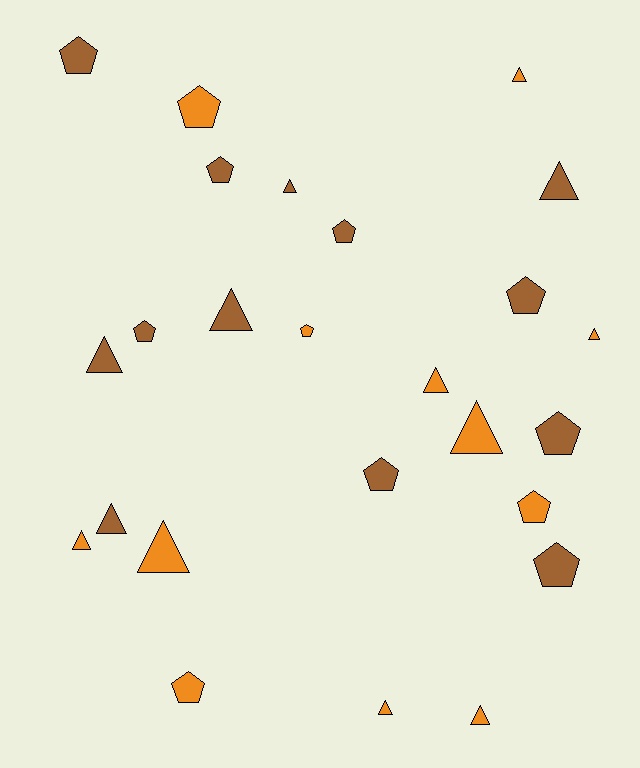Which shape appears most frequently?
Triangle, with 13 objects.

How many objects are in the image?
There are 25 objects.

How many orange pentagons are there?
There are 4 orange pentagons.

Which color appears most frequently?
Brown, with 13 objects.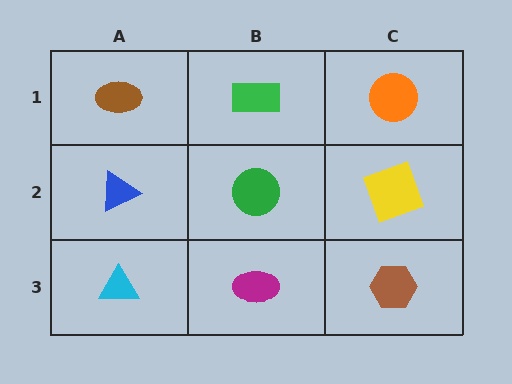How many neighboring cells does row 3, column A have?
2.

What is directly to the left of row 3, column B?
A cyan triangle.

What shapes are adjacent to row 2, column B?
A green rectangle (row 1, column B), a magenta ellipse (row 3, column B), a blue triangle (row 2, column A), a yellow square (row 2, column C).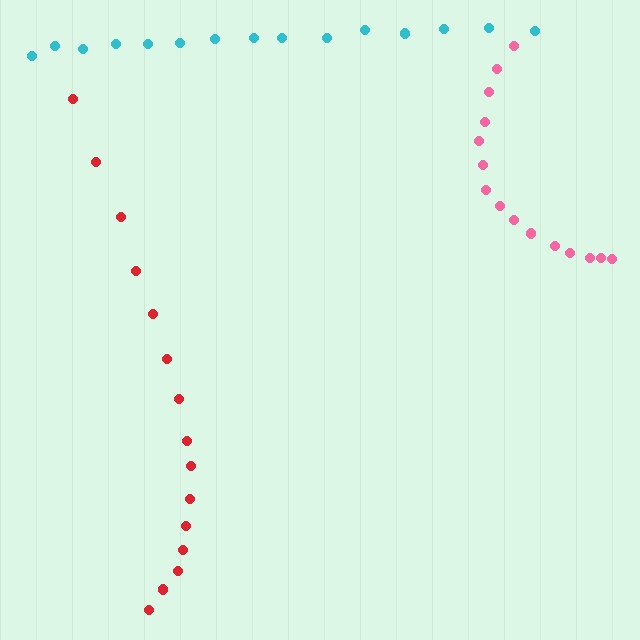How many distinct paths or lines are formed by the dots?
There are 3 distinct paths.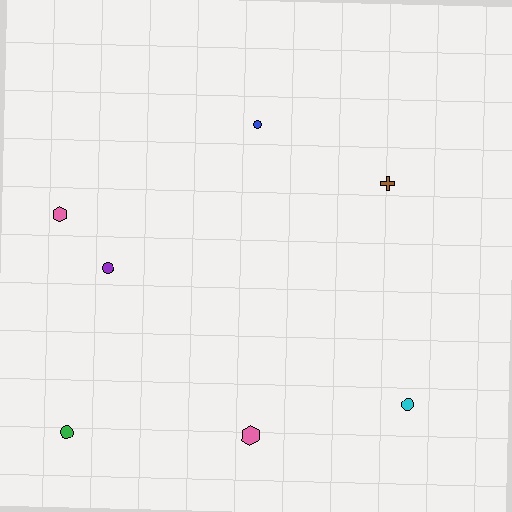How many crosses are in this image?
There is 1 cross.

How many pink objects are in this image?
There are 2 pink objects.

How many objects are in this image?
There are 7 objects.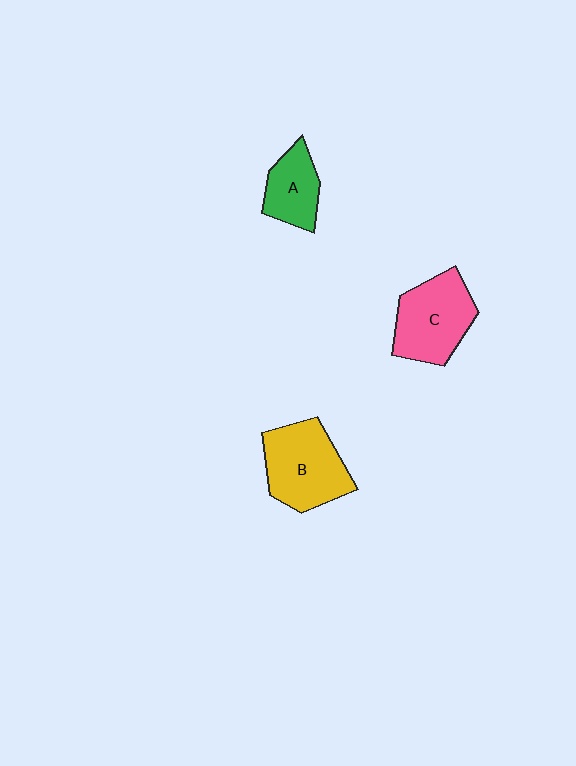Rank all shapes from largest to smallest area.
From largest to smallest: B (yellow), C (pink), A (green).